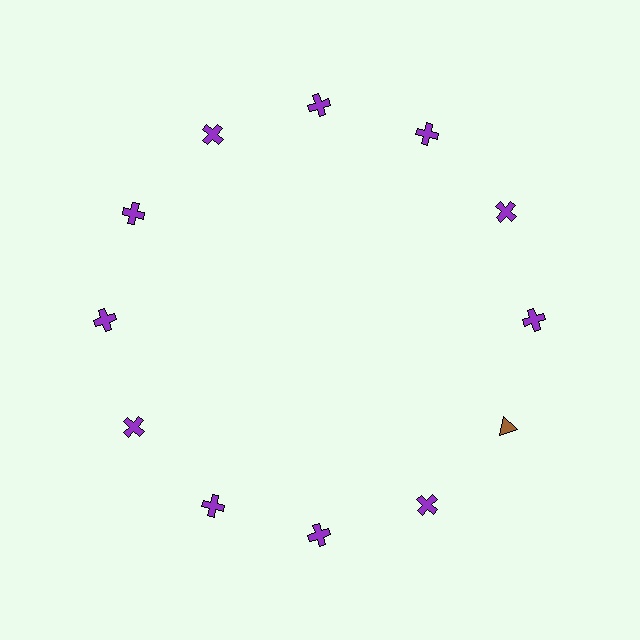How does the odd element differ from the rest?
It differs in both color (brown instead of purple) and shape (triangle instead of cross).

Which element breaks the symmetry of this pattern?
The brown triangle at roughly the 4 o'clock position breaks the symmetry. All other shapes are purple crosses.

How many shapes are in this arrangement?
There are 12 shapes arranged in a ring pattern.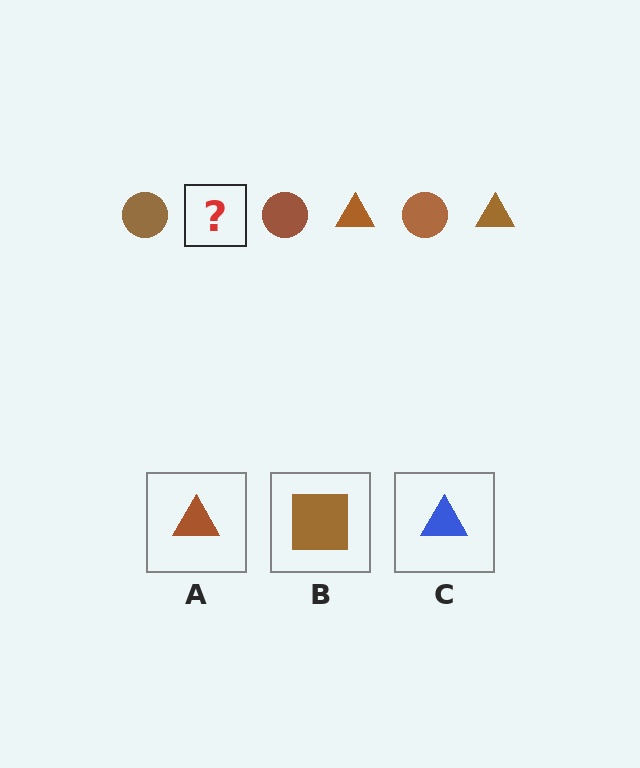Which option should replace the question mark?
Option A.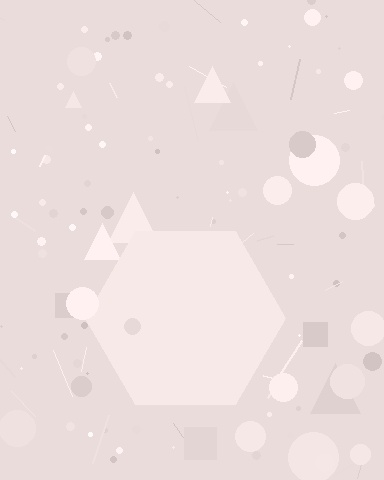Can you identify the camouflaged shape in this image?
The camouflaged shape is a hexagon.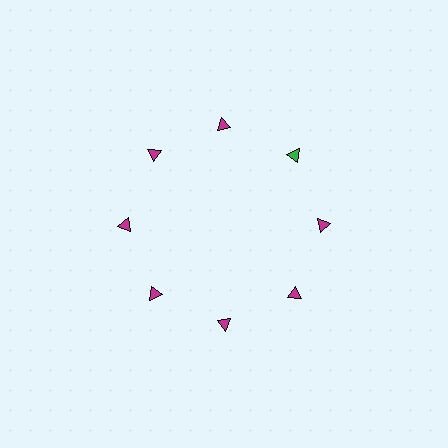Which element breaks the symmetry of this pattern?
The green triangle at roughly the 2 o'clock position breaks the symmetry. All other shapes are magenta triangles.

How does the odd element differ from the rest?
It has a different color: green instead of magenta.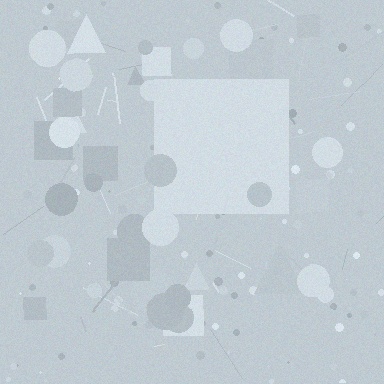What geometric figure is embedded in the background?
A square is embedded in the background.